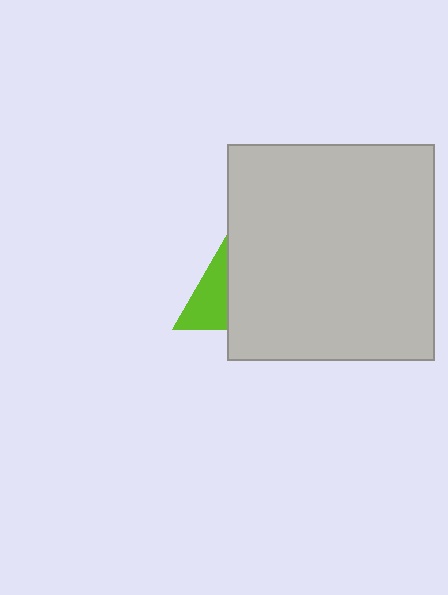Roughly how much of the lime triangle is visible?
A small part of it is visible (roughly 33%).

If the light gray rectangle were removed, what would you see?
You would see the complete lime triangle.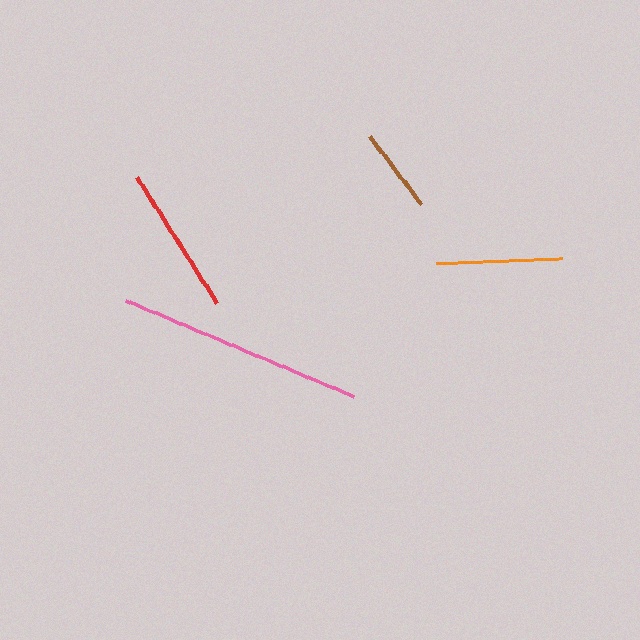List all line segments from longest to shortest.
From longest to shortest: pink, red, orange, brown.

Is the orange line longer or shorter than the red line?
The red line is longer than the orange line.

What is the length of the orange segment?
The orange segment is approximately 125 pixels long.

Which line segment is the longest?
The pink line is the longest at approximately 247 pixels.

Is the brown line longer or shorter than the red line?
The red line is longer than the brown line.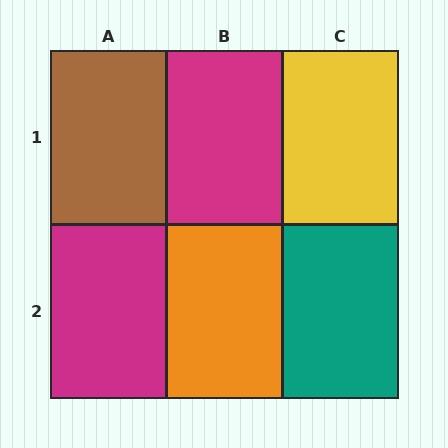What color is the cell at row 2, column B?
Orange.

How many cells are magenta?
2 cells are magenta.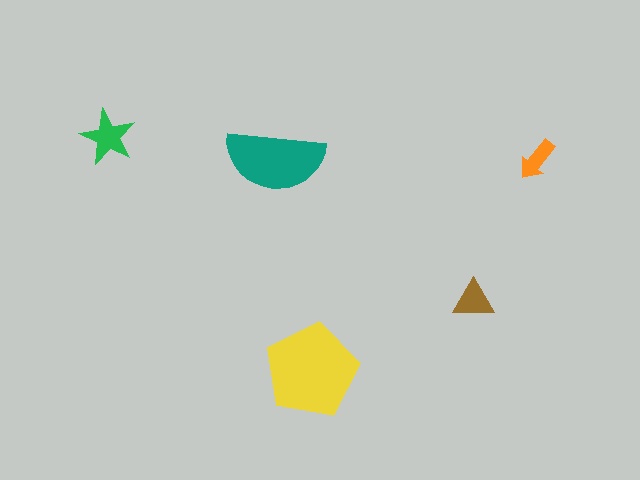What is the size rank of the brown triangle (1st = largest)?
4th.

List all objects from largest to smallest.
The yellow pentagon, the teal semicircle, the green star, the brown triangle, the orange arrow.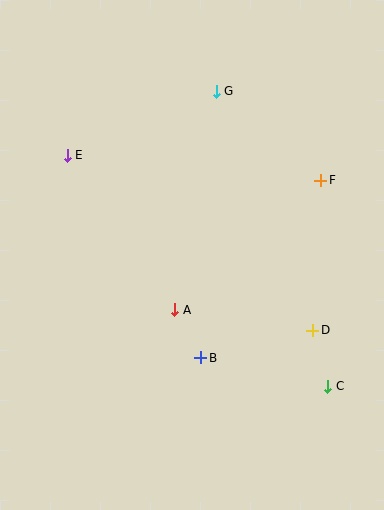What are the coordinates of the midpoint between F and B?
The midpoint between F and B is at (261, 269).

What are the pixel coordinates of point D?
Point D is at (313, 330).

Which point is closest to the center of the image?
Point A at (175, 310) is closest to the center.